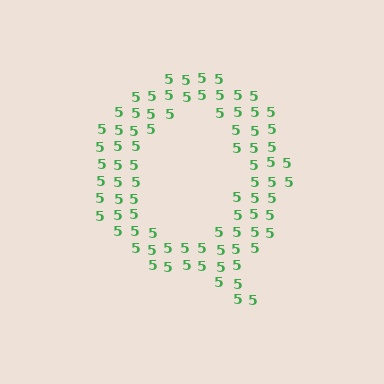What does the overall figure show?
The overall figure shows the letter Q.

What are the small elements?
The small elements are digit 5's.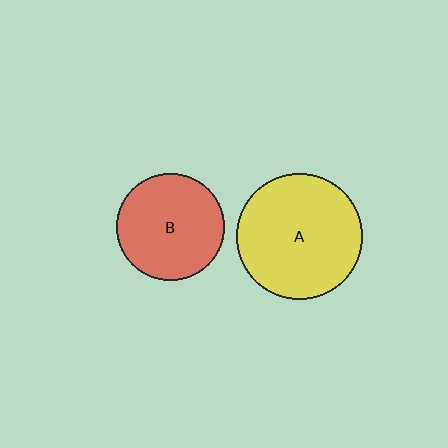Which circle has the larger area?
Circle A (yellow).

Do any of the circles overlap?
No, none of the circles overlap.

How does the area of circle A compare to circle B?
Approximately 1.4 times.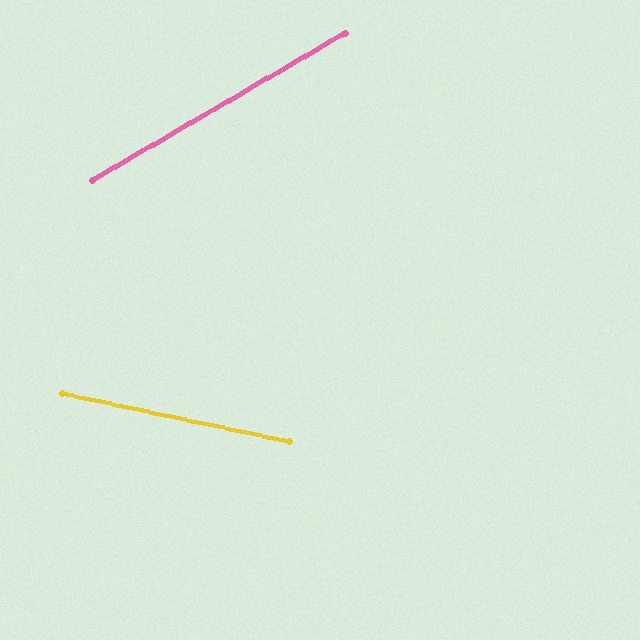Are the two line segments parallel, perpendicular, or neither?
Neither parallel nor perpendicular — they differ by about 42°.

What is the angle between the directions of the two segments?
Approximately 42 degrees.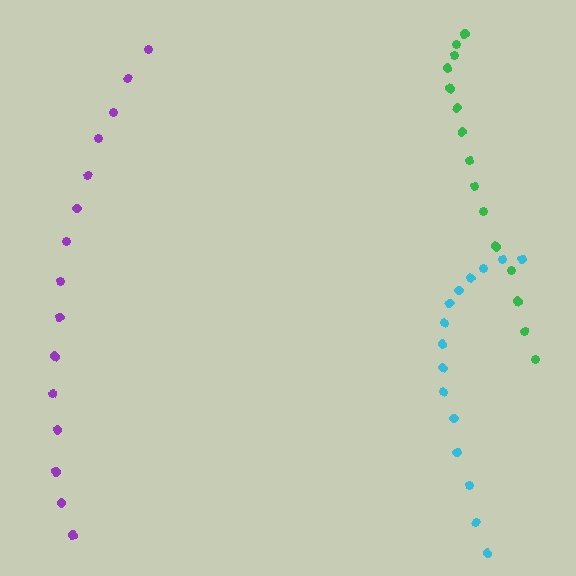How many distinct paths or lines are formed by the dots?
There are 3 distinct paths.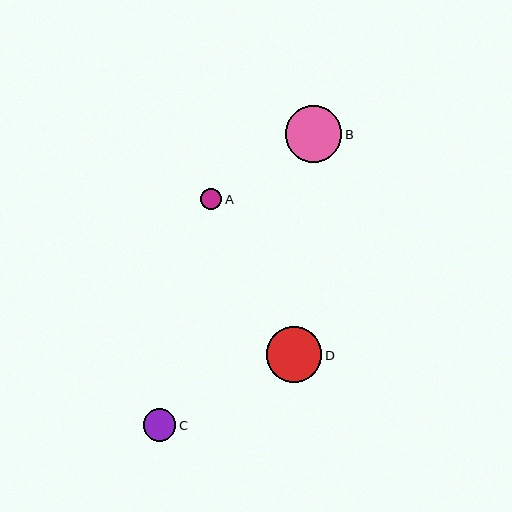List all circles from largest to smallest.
From largest to smallest: B, D, C, A.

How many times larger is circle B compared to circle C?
Circle B is approximately 1.7 times the size of circle C.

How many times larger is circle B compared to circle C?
Circle B is approximately 1.7 times the size of circle C.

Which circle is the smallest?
Circle A is the smallest with a size of approximately 21 pixels.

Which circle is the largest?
Circle B is the largest with a size of approximately 57 pixels.